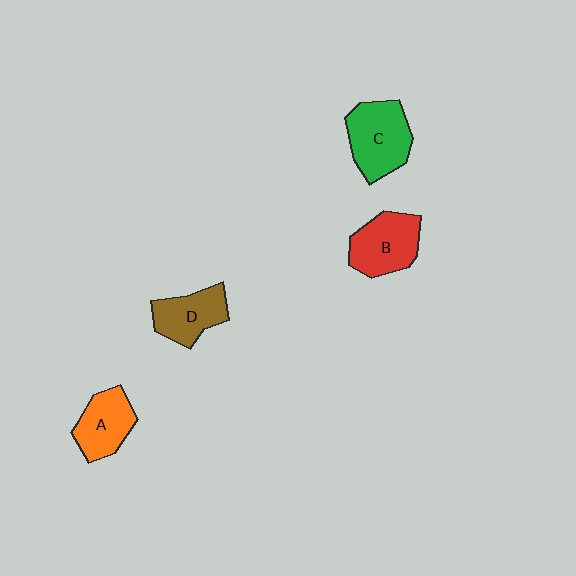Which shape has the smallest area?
Shape D (brown).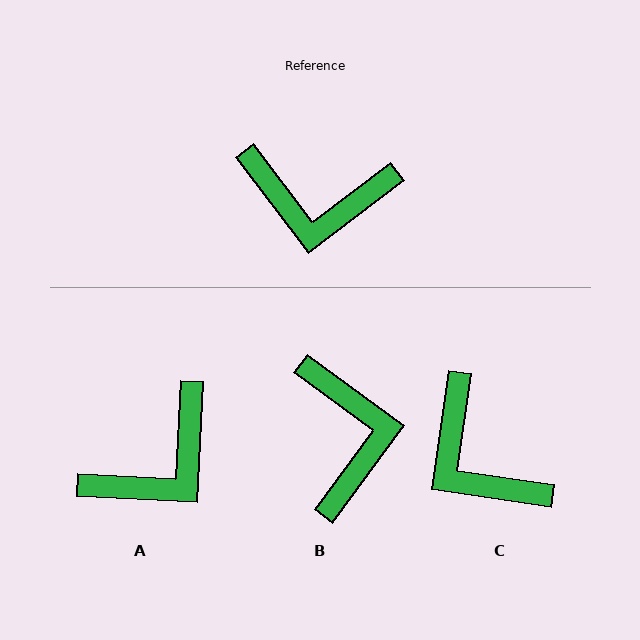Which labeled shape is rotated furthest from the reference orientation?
B, about 106 degrees away.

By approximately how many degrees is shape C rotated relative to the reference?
Approximately 46 degrees clockwise.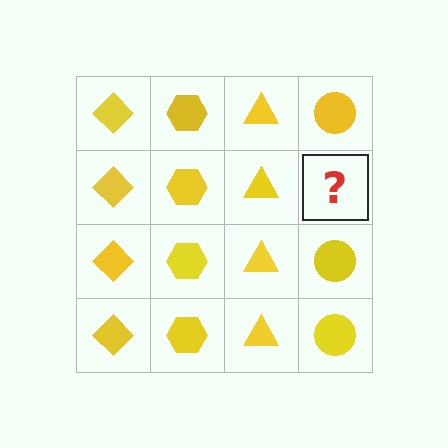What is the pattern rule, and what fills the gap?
The rule is that each column has a consistent shape. The gap should be filled with a yellow circle.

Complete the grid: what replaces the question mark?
The question mark should be replaced with a yellow circle.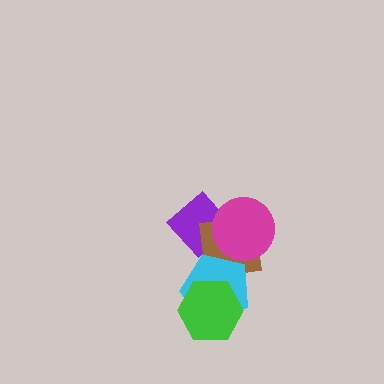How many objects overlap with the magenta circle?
2 objects overlap with the magenta circle.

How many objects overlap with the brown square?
3 objects overlap with the brown square.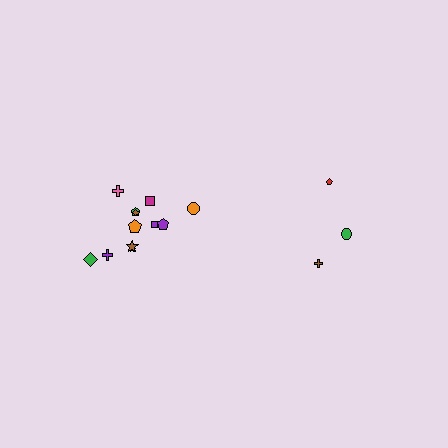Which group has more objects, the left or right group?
The left group.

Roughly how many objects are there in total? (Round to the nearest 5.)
Roughly 15 objects in total.